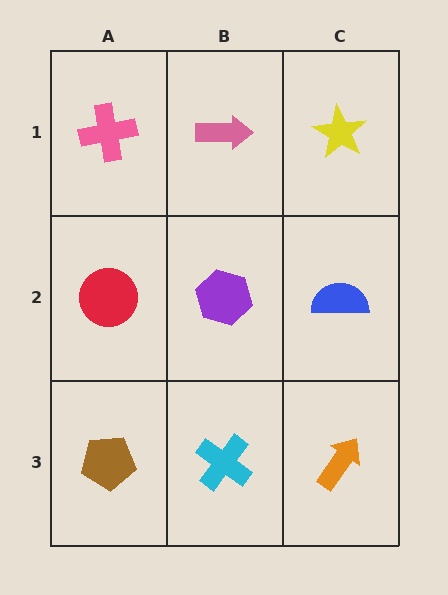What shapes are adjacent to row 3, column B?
A purple hexagon (row 2, column B), a brown pentagon (row 3, column A), an orange arrow (row 3, column C).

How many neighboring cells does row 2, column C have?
3.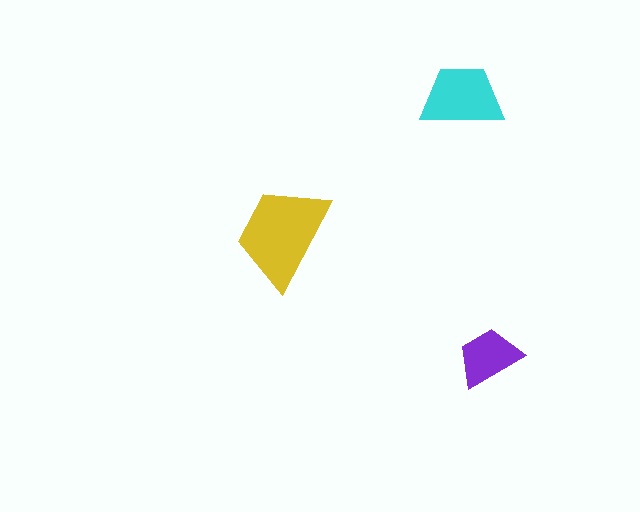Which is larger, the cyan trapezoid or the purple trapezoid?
The cyan one.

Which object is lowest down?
The purple trapezoid is bottommost.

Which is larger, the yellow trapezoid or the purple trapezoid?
The yellow one.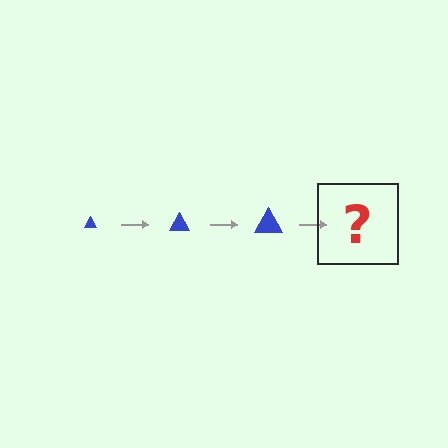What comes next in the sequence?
The next element should be a blue triangle, larger than the previous one.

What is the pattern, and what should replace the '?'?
The pattern is that the triangle gets progressively larger each step. The '?' should be a blue triangle, larger than the previous one.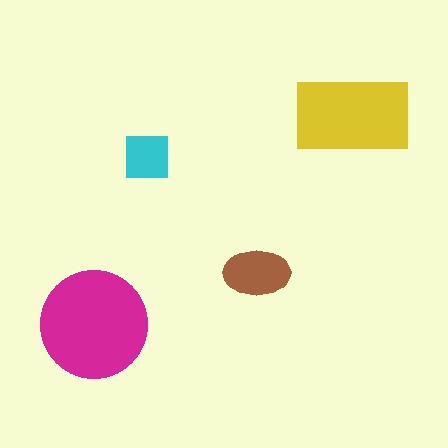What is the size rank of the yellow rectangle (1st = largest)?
2nd.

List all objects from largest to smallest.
The magenta circle, the yellow rectangle, the brown ellipse, the cyan square.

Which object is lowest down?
The magenta circle is bottommost.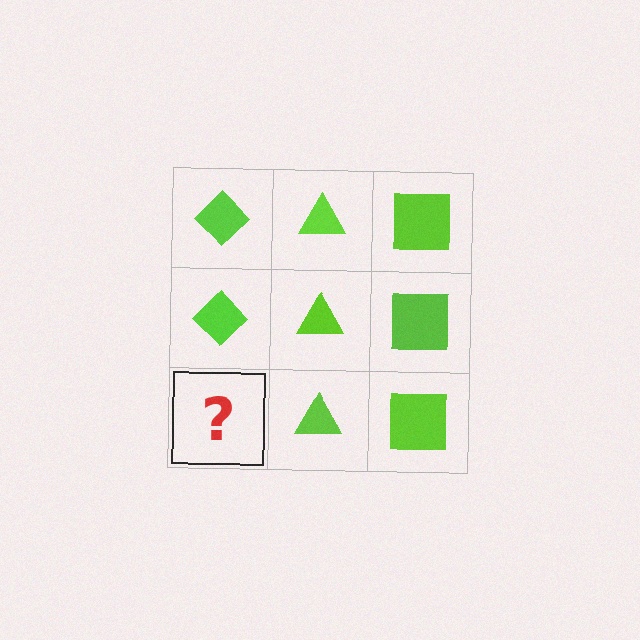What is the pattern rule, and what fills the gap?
The rule is that each column has a consistent shape. The gap should be filled with a lime diamond.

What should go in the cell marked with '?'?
The missing cell should contain a lime diamond.